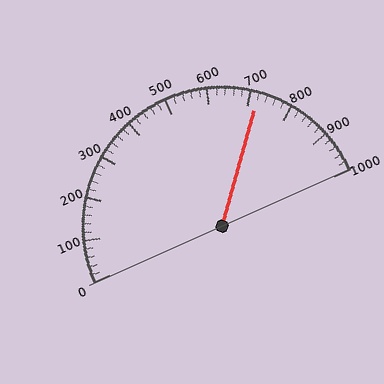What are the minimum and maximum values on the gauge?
The gauge ranges from 0 to 1000.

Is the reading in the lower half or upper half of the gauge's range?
The reading is in the upper half of the range (0 to 1000).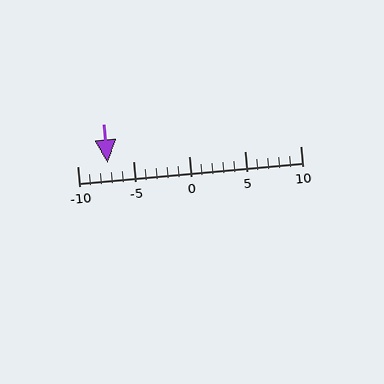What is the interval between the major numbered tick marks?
The major tick marks are spaced 5 units apart.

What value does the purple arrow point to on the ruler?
The purple arrow points to approximately -7.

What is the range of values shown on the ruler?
The ruler shows values from -10 to 10.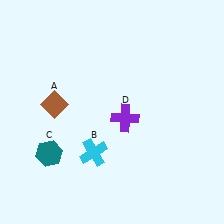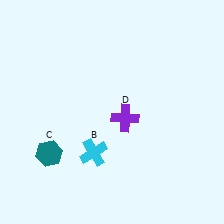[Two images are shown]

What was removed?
The brown diamond (A) was removed in Image 2.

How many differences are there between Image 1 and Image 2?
There is 1 difference between the two images.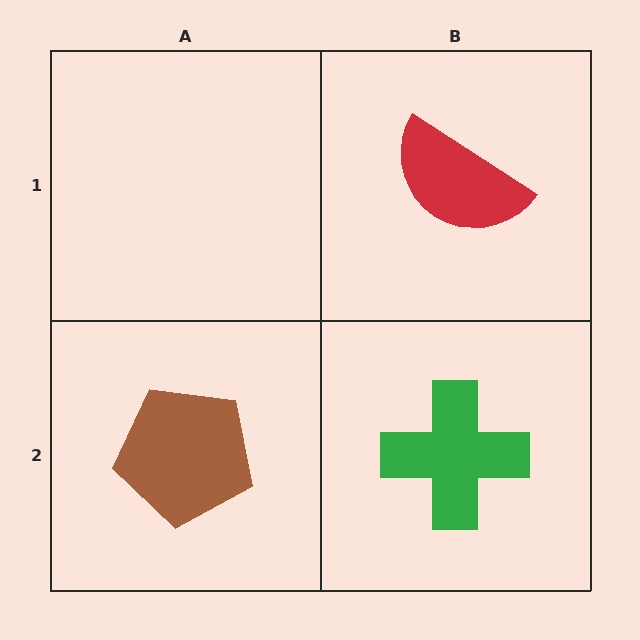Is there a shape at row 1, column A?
No, that cell is empty.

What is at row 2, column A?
A brown pentagon.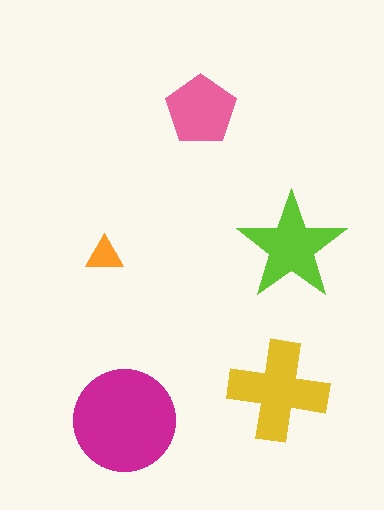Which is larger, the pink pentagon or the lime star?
The lime star.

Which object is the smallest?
The orange triangle.